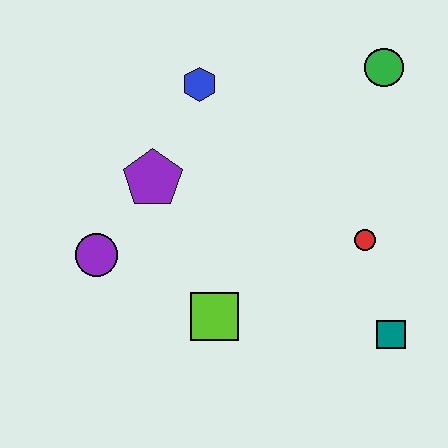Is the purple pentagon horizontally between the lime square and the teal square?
No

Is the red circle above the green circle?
No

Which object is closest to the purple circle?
The purple pentagon is closest to the purple circle.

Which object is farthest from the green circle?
The purple circle is farthest from the green circle.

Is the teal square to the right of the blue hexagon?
Yes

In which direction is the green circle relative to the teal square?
The green circle is above the teal square.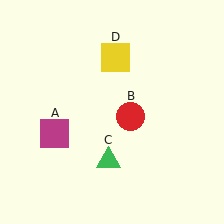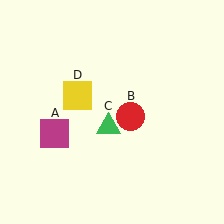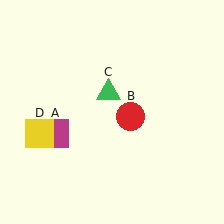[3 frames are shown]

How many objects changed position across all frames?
2 objects changed position: green triangle (object C), yellow square (object D).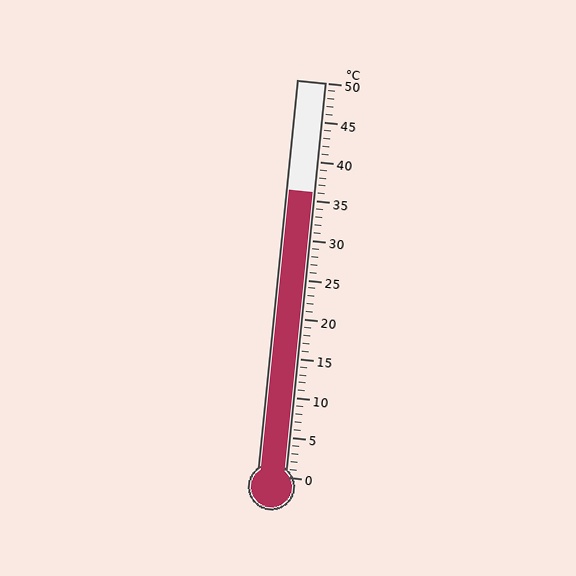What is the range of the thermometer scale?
The thermometer scale ranges from 0°C to 50°C.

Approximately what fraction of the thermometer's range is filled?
The thermometer is filled to approximately 70% of its range.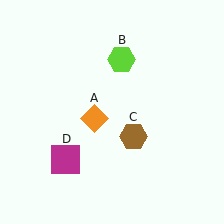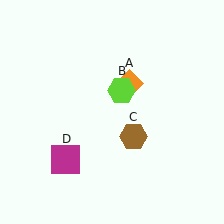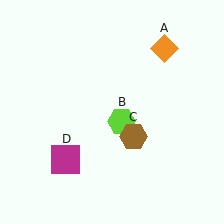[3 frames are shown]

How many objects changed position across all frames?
2 objects changed position: orange diamond (object A), lime hexagon (object B).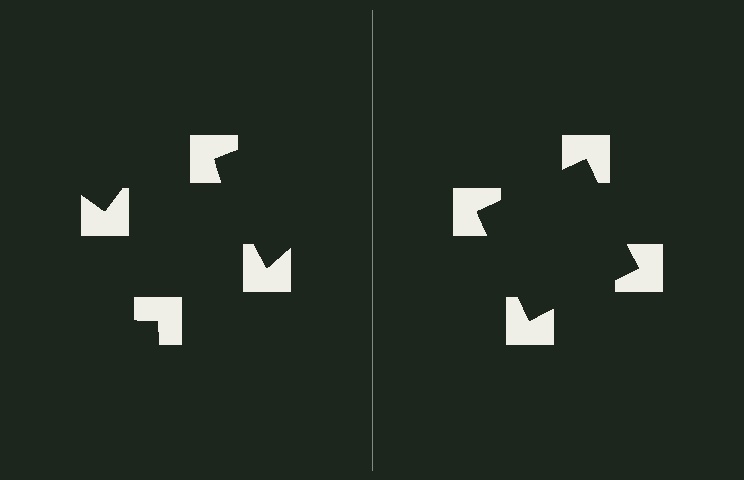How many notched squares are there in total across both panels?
8 — 4 on each side.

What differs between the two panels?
The notched squares are positioned identically on both sides; only the wedge orientations differ. On the right they align to a square; on the left they are misaligned.